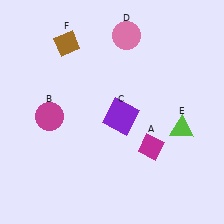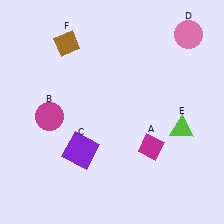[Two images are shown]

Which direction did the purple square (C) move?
The purple square (C) moved left.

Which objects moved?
The objects that moved are: the purple square (C), the pink circle (D).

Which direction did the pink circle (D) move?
The pink circle (D) moved right.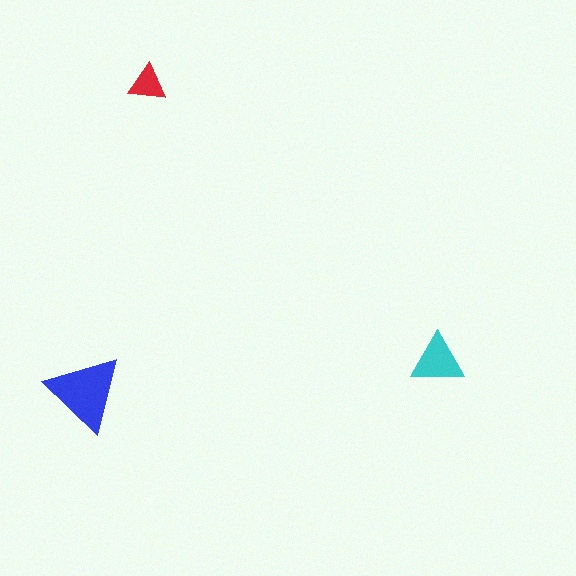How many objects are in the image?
There are 3 objects in the image.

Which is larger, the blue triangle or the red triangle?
The blue one.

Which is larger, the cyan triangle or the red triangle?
The cyan one.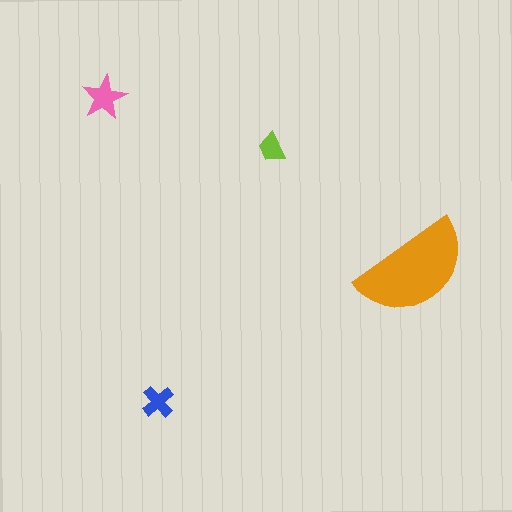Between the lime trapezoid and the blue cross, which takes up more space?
The blue cross.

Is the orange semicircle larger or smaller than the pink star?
Larger.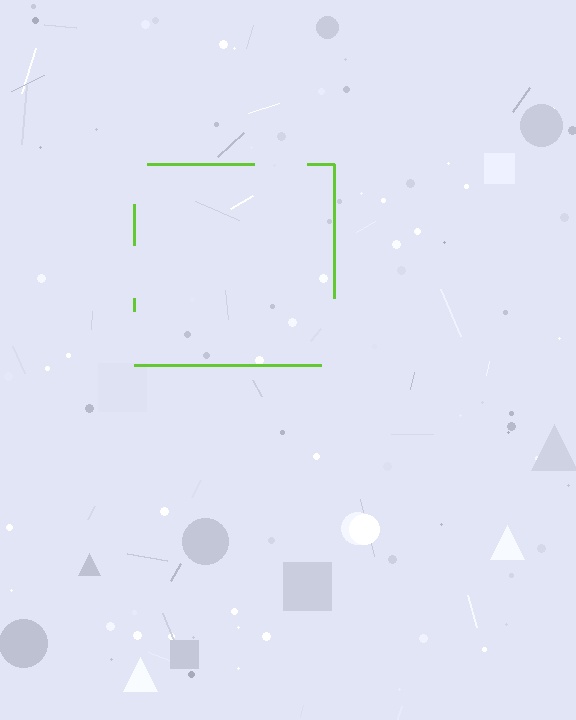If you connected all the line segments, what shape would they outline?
They would outline a square.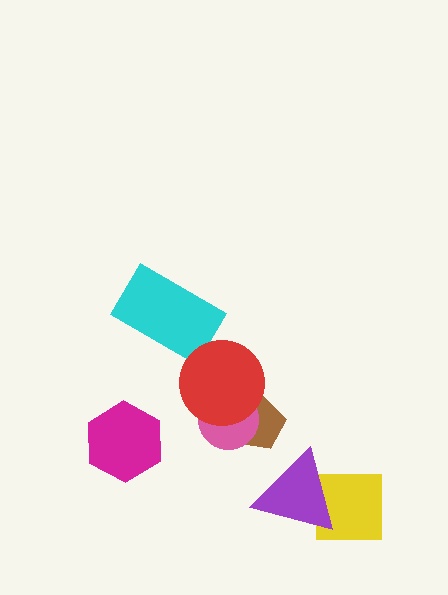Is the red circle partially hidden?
No, no other shape covers it.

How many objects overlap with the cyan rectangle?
0 objects overlap with the cyan rectangle.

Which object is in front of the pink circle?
The red circle is in front of the pink circle.